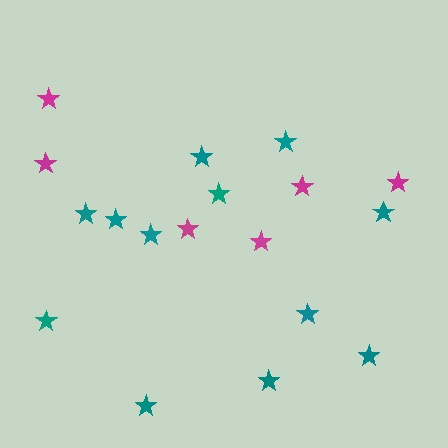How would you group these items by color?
There are 2 groups: one group of magenta stars (6) and one group of teal stars (12).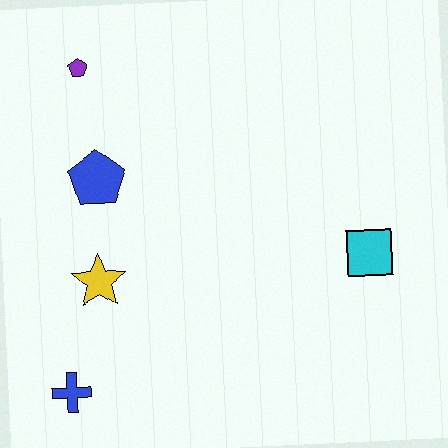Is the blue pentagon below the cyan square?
No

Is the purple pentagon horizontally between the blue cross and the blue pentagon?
Yes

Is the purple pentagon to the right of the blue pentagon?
No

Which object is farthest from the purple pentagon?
The cyan square is farthest from the purple pentagon.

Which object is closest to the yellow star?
The blue pentagon is closest to the yellow star.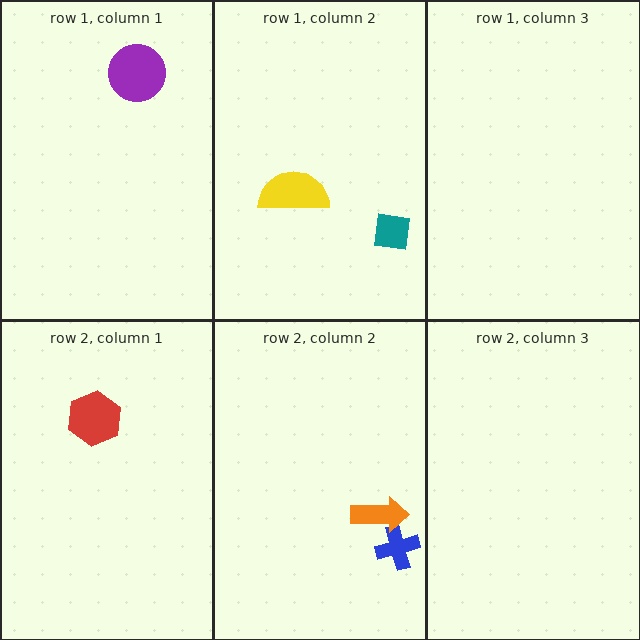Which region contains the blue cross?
The row 2, column 2 region.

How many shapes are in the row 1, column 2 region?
2.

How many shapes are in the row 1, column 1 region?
1.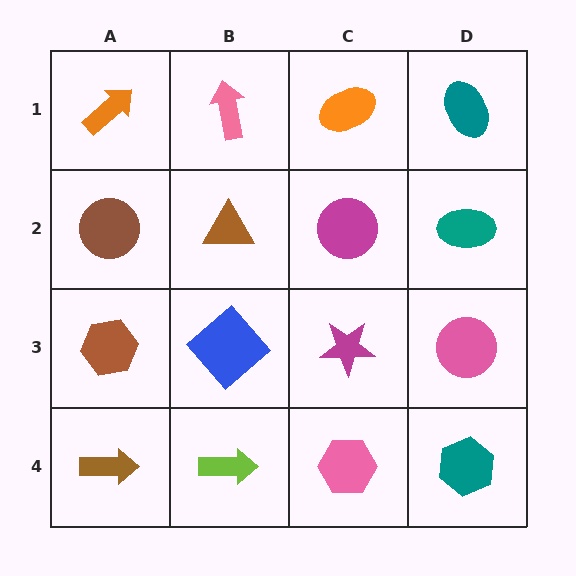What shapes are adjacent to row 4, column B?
A blue diamond (row 3, column B), a brown arrow (row 4, column A), a pink hexagon (row 4, column C).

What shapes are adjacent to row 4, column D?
A pink circle (row 3, column D), a pink hexagon (row 4, column C).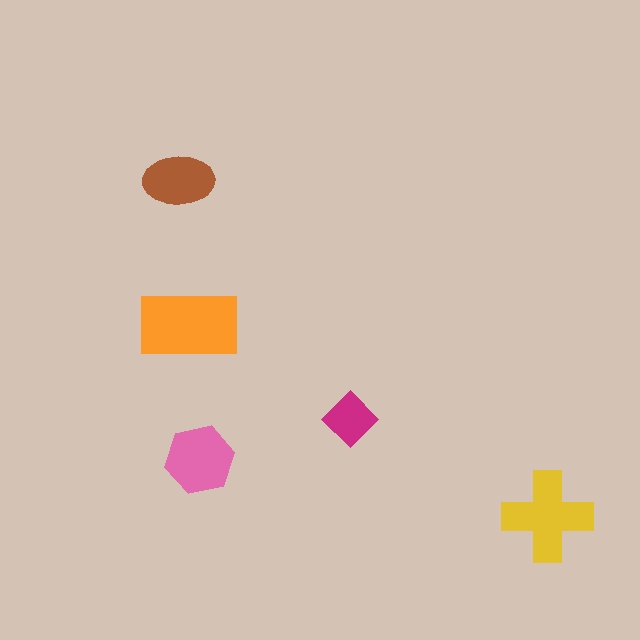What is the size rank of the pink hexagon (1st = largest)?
3rd.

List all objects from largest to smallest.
The orange rectangle, the yellow cross, the pink hexagon, the brown ellipse, the magenta diamond.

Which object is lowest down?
The yellow cross is bottommost.